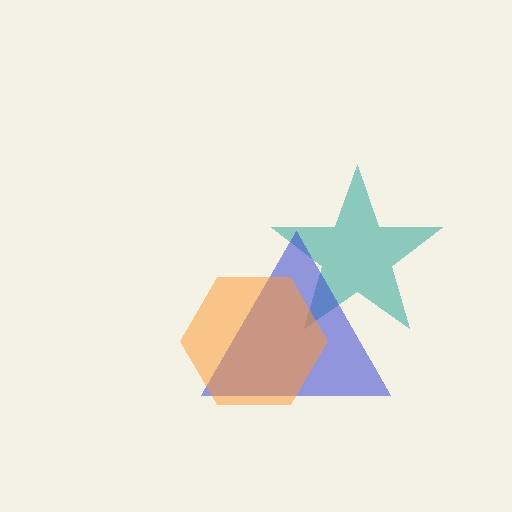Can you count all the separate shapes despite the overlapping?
Yes, there are 3 separate shapes.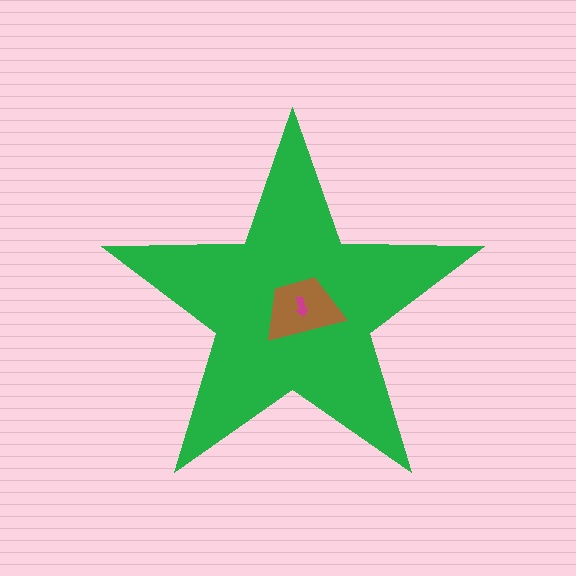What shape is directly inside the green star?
The brown trapezoid.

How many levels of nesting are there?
3.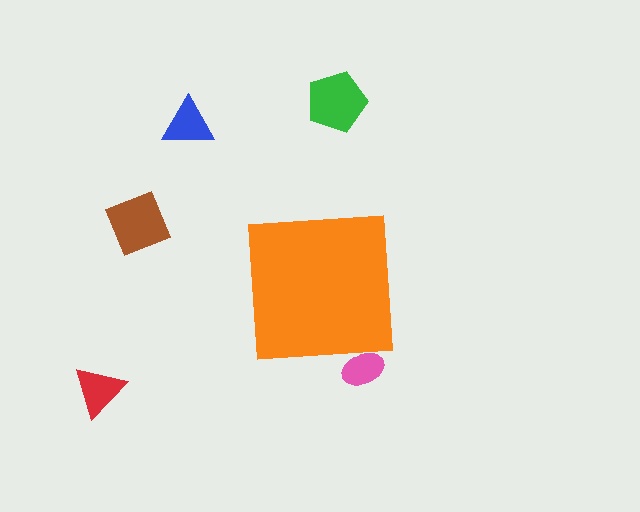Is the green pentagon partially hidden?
No, the green pentagon is fully visible.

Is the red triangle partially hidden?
No, the red triangle is fully visible.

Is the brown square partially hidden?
No, the brown square is fully visible.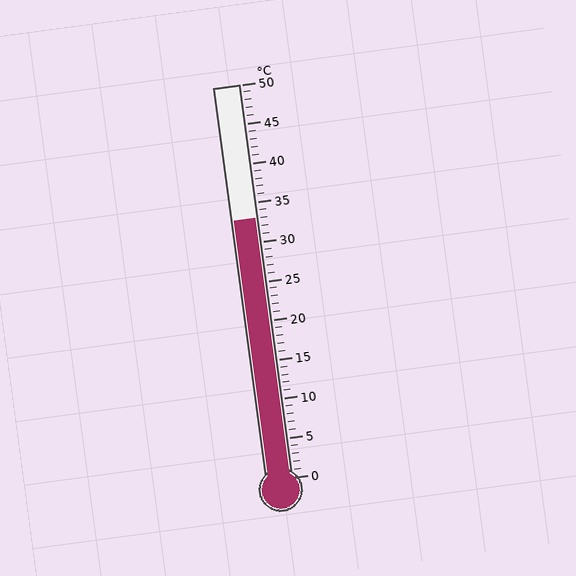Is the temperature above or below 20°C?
The temperature is above 20°C.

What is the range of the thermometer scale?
The thermometer scale ranges from 0°C to 50°C.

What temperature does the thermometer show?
The thermometer shows approximately 33°C.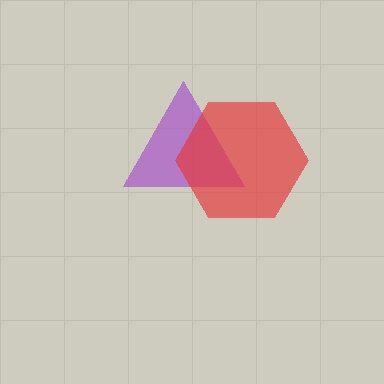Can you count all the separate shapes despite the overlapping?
Yes, there are 2 separate shapes.